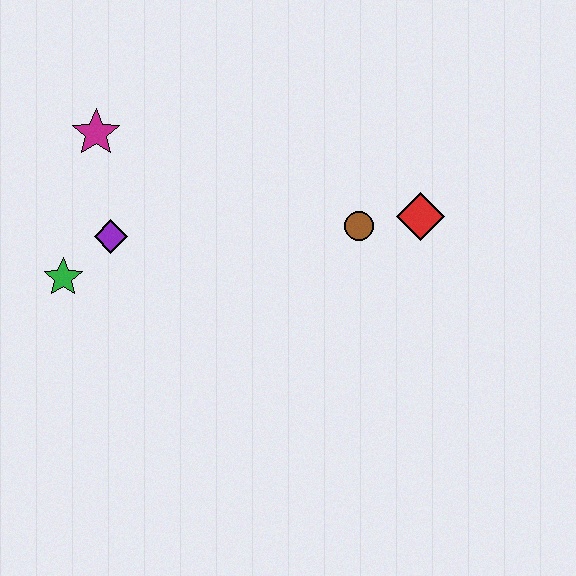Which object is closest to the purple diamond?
The green star is closest to the purple diamond.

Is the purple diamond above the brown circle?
No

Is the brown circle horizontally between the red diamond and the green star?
Yes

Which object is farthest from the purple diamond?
The red diamond is farthest from the purple diamond.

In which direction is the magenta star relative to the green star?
The magenta star is above the green star.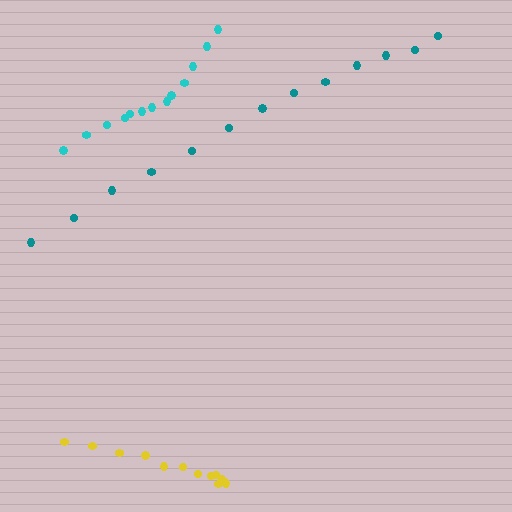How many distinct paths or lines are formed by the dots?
There are 3 distinct paths.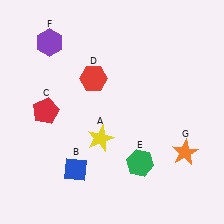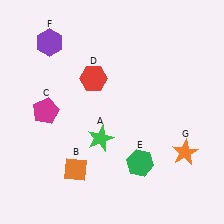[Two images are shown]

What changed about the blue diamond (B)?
In Image 1, B is blue. In Image 2, it changed to orange.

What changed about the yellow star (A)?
In Image 1, A is yellow. In Image 2, it changed to green.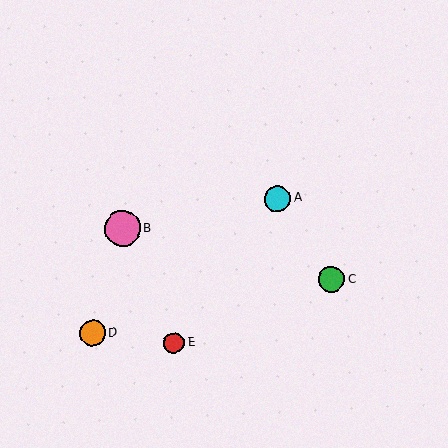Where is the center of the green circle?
The center of the green circle is at (332, 280).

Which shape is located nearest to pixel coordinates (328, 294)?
The green circle (labeled C) at (332, 280) is nearest to that location.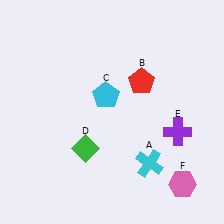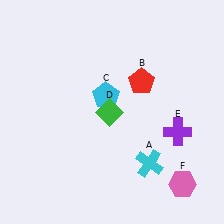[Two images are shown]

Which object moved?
The green diamond (D) moved up.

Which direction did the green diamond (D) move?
The green diamond (D) moved up.